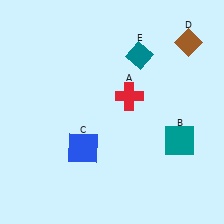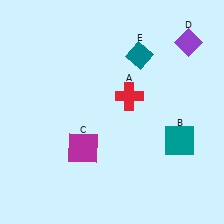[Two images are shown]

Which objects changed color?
C changed from blue to magenta. D changed from brown to purple.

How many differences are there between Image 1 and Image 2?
There are 2 differences between the two images.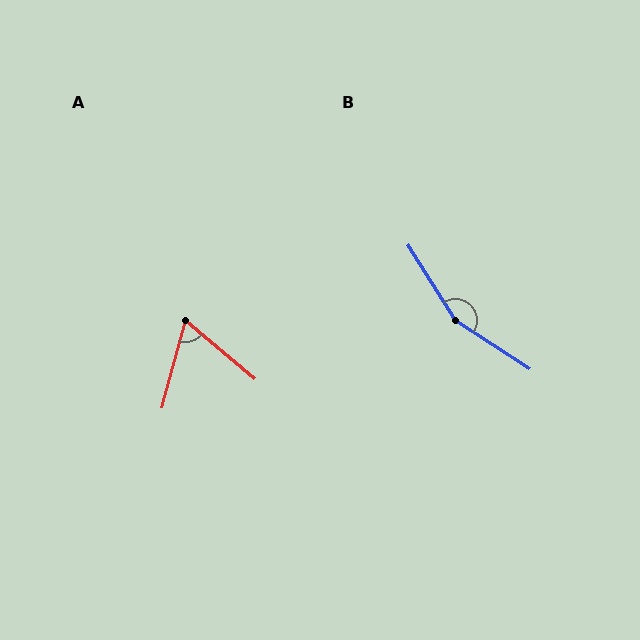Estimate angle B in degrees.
Approximately 155 degrees.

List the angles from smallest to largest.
A (65°), B (155°).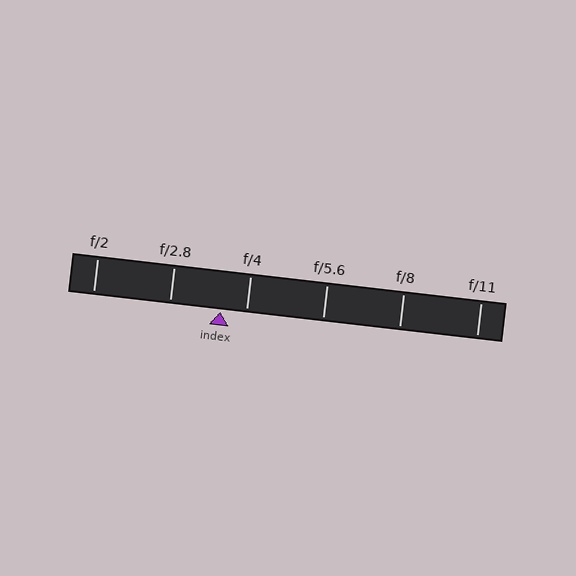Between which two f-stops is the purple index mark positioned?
The index mark is between f/2.8 and f/4.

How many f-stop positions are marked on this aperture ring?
There are 6 f-stop positions marked.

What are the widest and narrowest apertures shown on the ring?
The widest aperture shown is f/2 and the narrowest is f/11.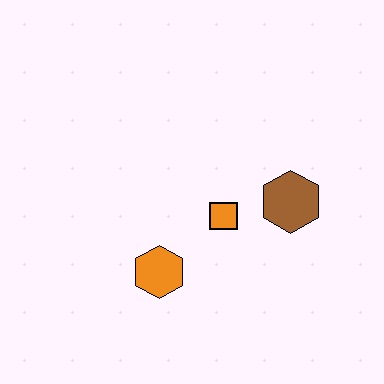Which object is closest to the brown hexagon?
The orange square is closest to the brown hexagon.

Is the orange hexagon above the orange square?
No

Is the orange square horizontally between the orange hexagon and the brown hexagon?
Yes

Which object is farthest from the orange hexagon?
The brown hexagon is farthest from the orange hexagon.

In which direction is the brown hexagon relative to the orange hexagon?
The brown hexagon is to the right of the orange hexagon.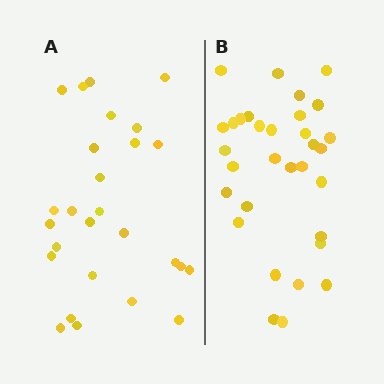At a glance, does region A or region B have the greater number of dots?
Region B (the right region) has more dots.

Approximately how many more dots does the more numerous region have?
Region B has about 5 more dots than region A.